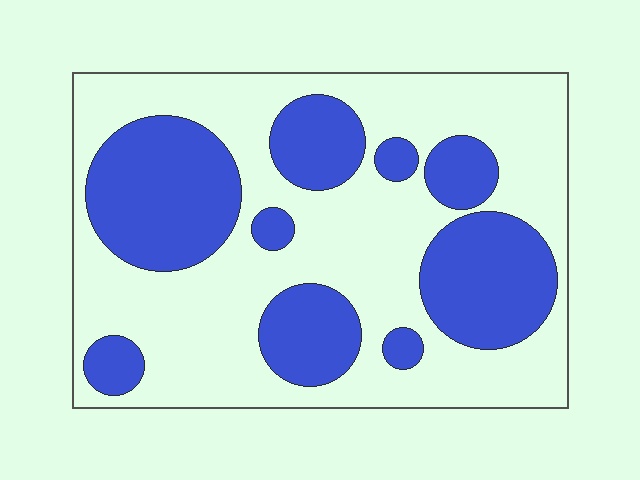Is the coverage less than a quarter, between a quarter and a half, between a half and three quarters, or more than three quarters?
Between a quarter and a half.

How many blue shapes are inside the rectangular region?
9.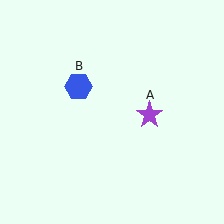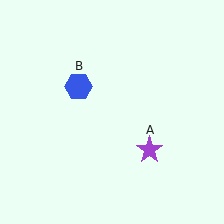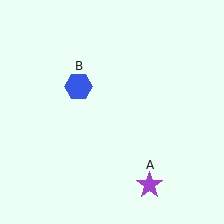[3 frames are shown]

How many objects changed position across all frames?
1 object changed position: purple star (object A).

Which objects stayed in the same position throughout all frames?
Blue hexagon (object B) remained stationary.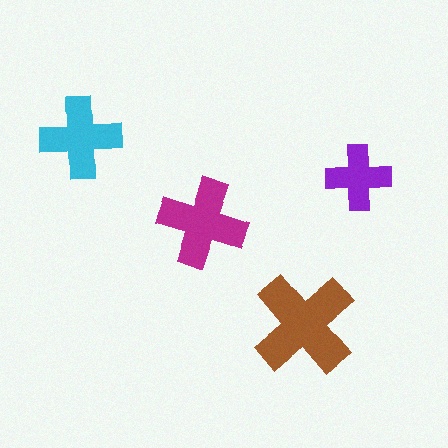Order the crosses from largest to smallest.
the brown one, the magenta one, the cyan one, the purple one.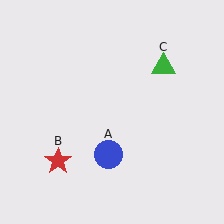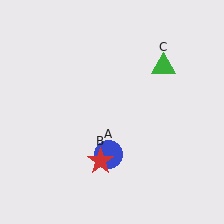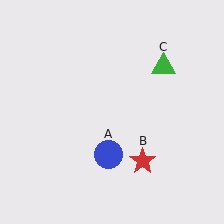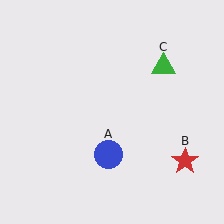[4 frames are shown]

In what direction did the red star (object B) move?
The red star (object B) moved right.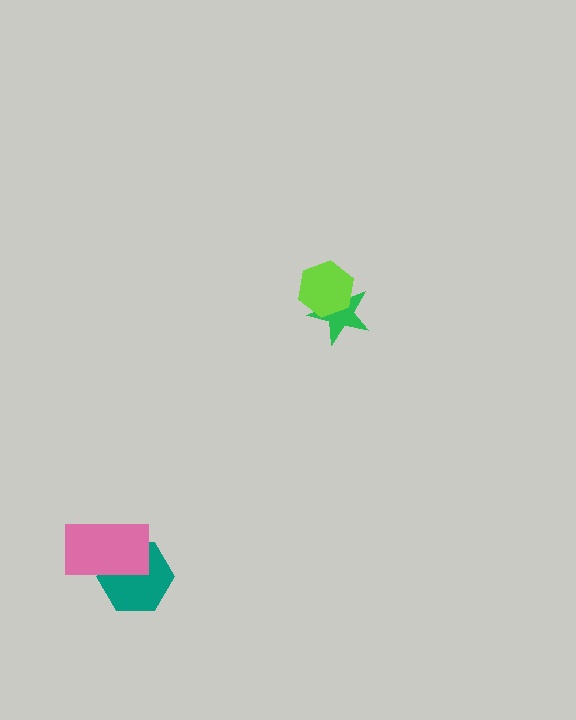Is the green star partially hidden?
Yes, it is partially covered by another shape.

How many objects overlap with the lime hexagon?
1 object overlaps with the lime hexagon.